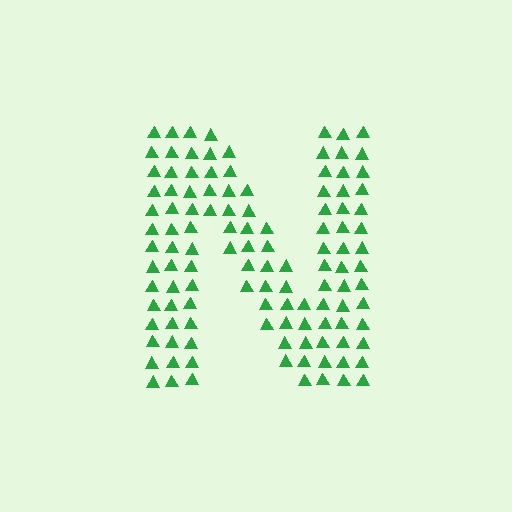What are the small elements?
The small elements are triangles.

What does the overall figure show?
The overall figure shows the letter N.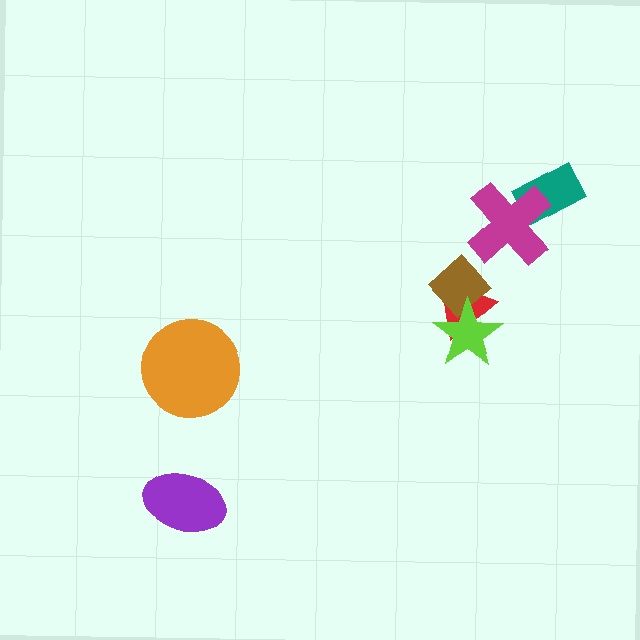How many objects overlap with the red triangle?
2 objects overlap with the red triangle.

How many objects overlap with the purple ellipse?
0 objects overlap with the purple ellipse.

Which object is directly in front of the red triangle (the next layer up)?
The brown diamond is directly in front of the red triangle.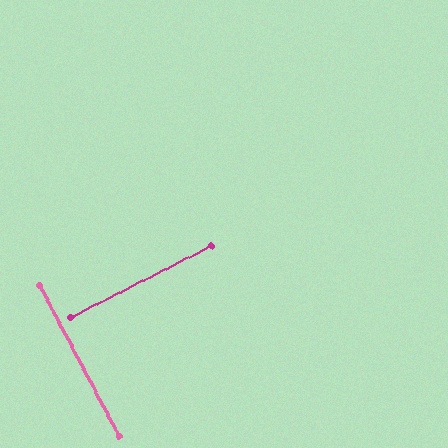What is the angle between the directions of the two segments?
Approximately 89 degrees.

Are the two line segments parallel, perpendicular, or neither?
Perpendicular — they meet at approximately 89°.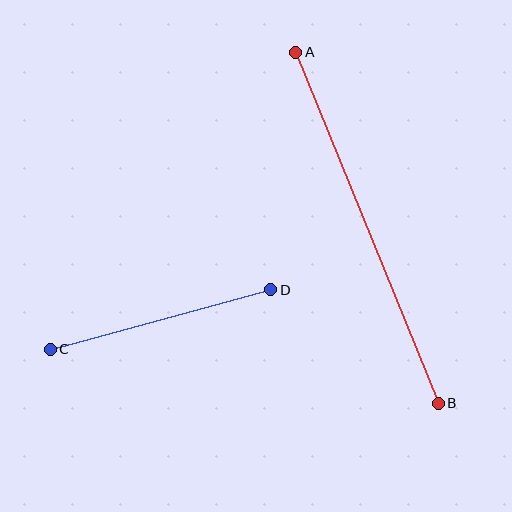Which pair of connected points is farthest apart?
Points A and B are farthest apart.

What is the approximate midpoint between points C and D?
The midpoint is at approximately (161, 320) pixels.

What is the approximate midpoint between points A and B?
The midpoint is at approximately (367, 228) pixels.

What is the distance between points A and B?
The distance is approximately 379 pixels.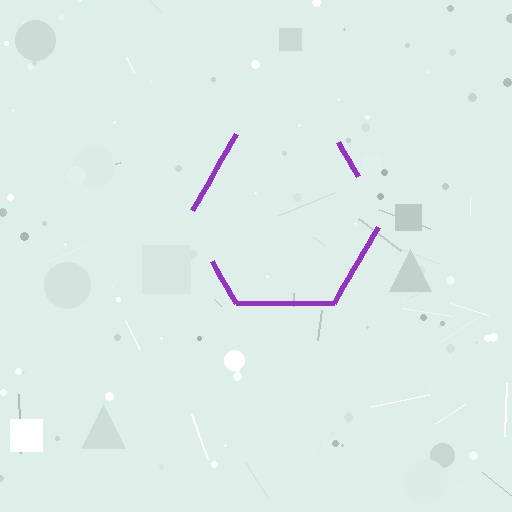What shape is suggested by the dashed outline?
The dashed outline suggests a hexagon.